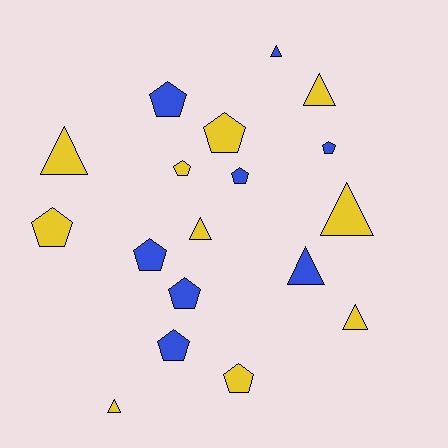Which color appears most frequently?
Yellow, with 10 objects.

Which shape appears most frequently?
Pentagon, with 10 objects.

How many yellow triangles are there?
There are 6 yellow triangles.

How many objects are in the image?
There are 18 objects.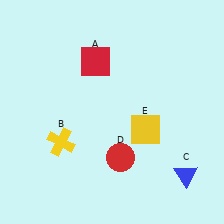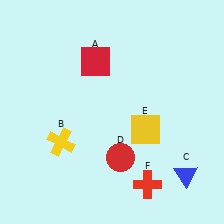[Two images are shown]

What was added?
A red cross (F) was added in Image 2.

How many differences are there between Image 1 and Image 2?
There is 1 difference between the two images.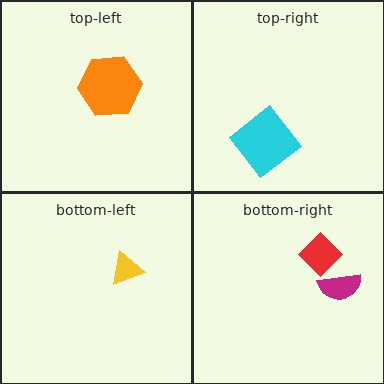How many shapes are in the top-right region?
1.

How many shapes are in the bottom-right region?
2.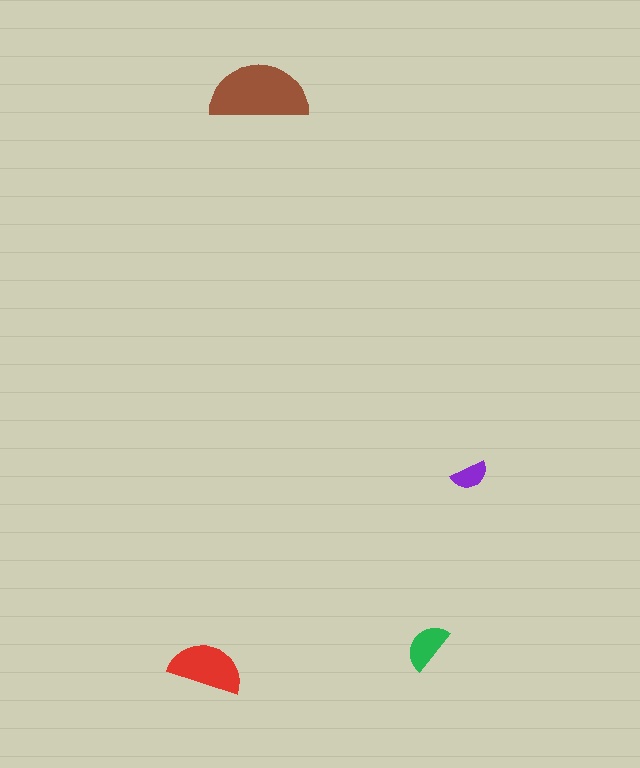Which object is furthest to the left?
The red semicircle is leftmost.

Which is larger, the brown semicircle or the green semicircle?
The brown one.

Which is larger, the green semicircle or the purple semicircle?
The green one.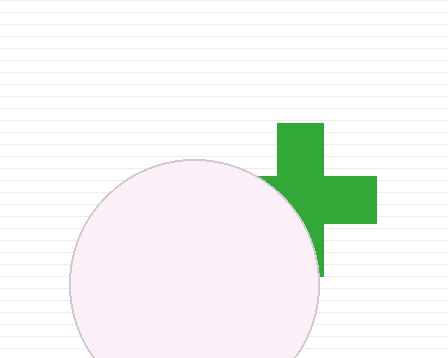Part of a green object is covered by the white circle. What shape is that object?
It is a cross.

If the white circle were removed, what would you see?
You would see the complete green cross.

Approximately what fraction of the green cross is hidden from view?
Roughly 40% of the green cross is hidden behind the white circle.